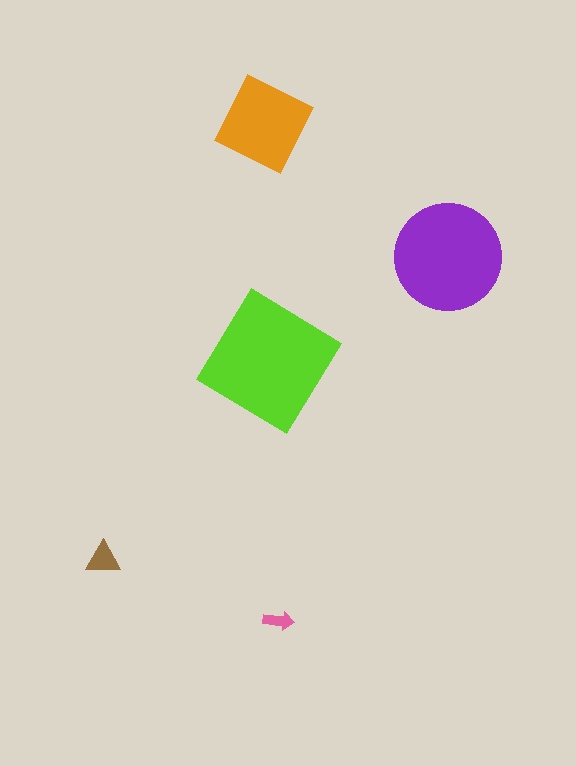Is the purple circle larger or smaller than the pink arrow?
Larger.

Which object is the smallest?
The pink arrow.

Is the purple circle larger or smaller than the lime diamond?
Smaller.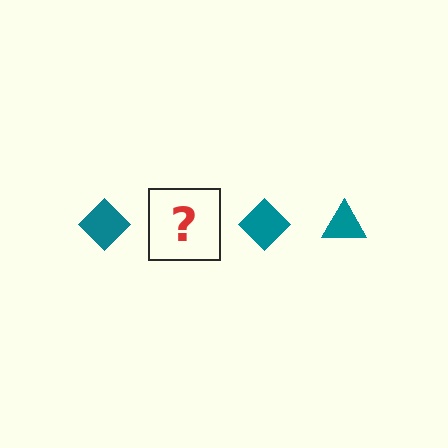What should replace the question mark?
The question mark should be replaced with a teal triangle.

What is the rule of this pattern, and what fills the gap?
The rule is that the pattern cycles through diamond, triangle shapes in teal. The gap should be filled with a teal triangle.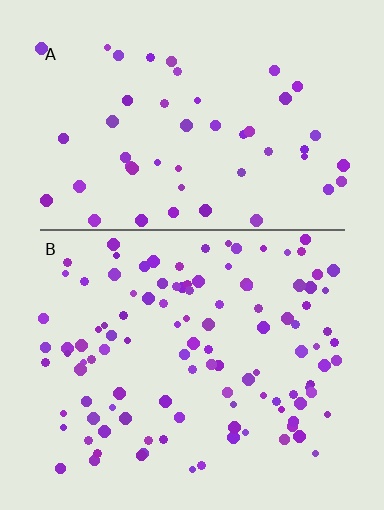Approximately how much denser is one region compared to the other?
Approximately 2.2× — region B over region A.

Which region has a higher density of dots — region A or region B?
B (the bottom).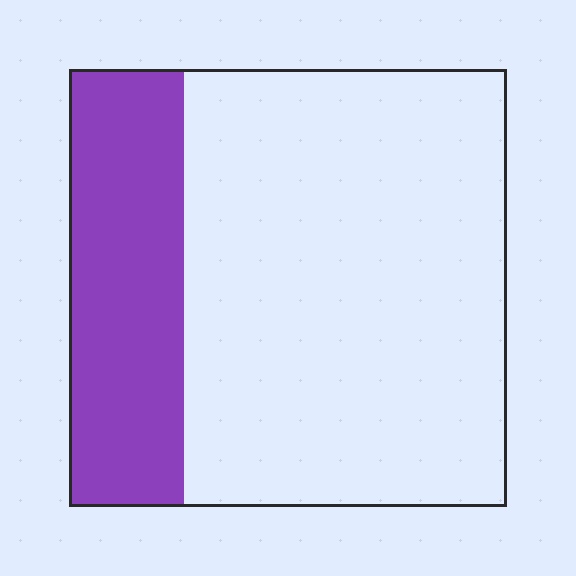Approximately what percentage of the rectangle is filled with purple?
Approximately 25%.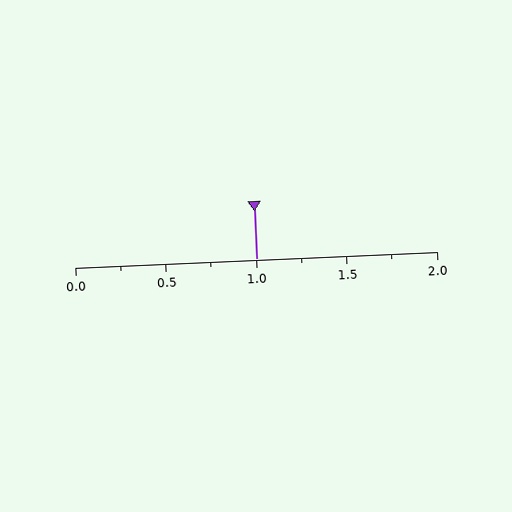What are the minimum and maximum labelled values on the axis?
The axis runs from 0.0 to 2.0.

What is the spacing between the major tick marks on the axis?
The major ticks are spaced 0.5 apart.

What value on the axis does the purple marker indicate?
The marker indicates approximately 1.